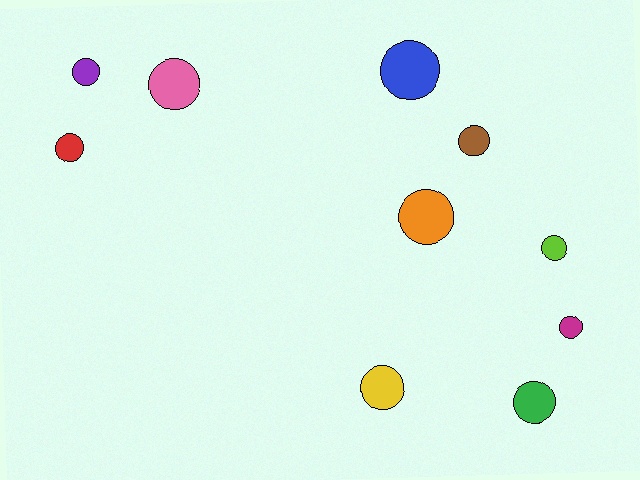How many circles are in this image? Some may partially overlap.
There are 10 circles.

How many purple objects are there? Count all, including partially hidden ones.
There is 1 purple object.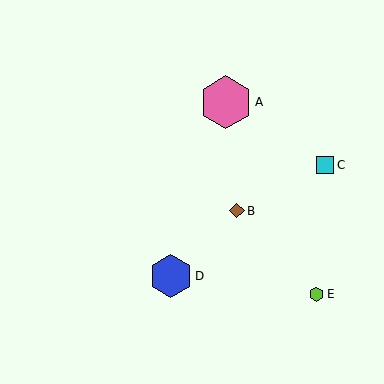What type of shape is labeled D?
Shape D is a blue hexagon.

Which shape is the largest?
The pink hexagon (labeled A) is the largest.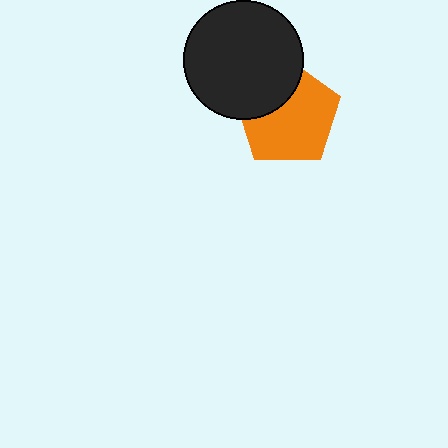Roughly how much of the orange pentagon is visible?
Most of it is visible (roughly 69%).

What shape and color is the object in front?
The object in front is a black circle.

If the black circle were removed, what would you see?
You would see the complete orange pentagon.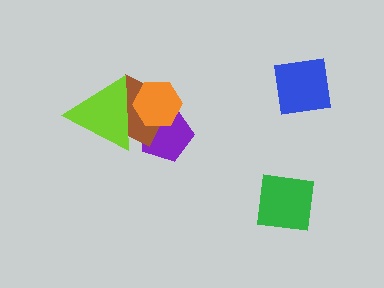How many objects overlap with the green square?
0 objects overlap with the green square.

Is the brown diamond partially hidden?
Yes, it is partially covered by another shape.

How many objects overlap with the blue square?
0 objects overlap with the blue square.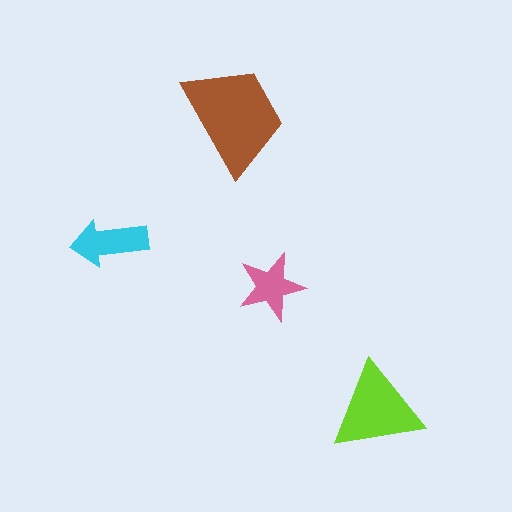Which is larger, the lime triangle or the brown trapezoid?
The brown trapezoid.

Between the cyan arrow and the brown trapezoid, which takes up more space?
The brown trapezoid.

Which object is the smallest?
The pink star.